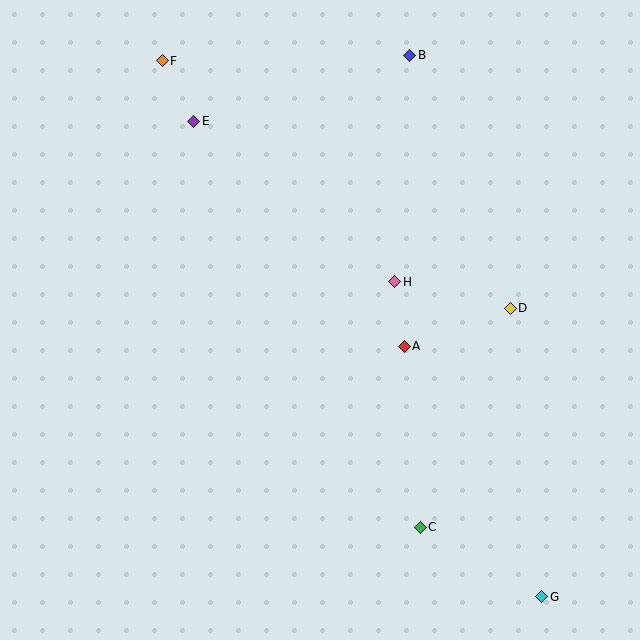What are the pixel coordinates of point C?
Point C is at (420, 527).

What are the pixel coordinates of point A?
Point A is at (404, 346).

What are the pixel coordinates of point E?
Point E is at (194, 121).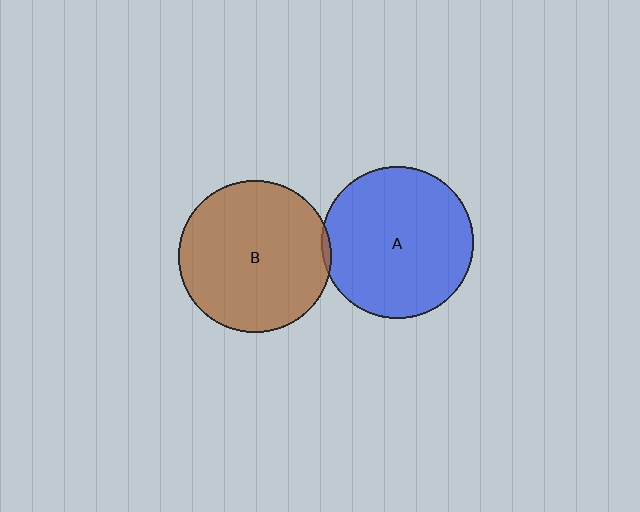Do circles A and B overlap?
Yes.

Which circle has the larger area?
Circle B (brown).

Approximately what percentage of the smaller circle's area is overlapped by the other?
Approximately 5%.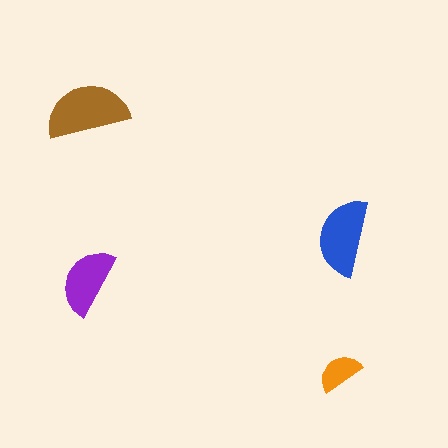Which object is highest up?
The brown semicircle is topmost.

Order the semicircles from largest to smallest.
the brown one, the blue one, the purple one, the orange one.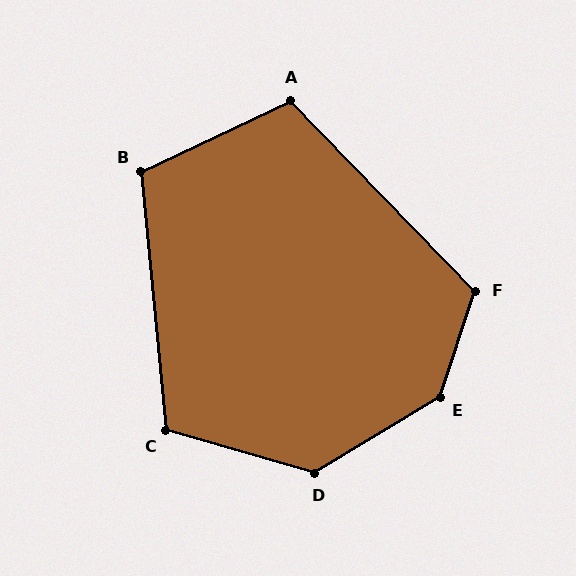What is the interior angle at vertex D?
Approximately 133 degrees (obtuse).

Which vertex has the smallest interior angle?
A, at approximately 109 degrees.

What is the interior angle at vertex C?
Approximately 112 degrees (obtuse).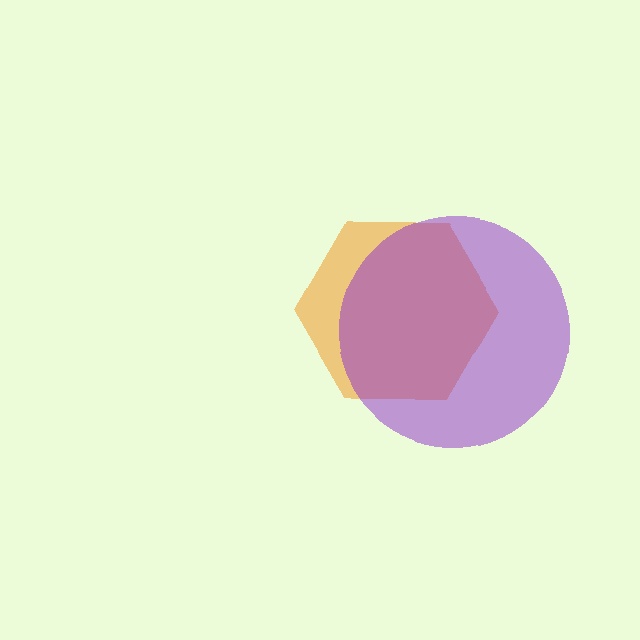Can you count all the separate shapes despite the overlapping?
Yes, there are 2 separate shapes.